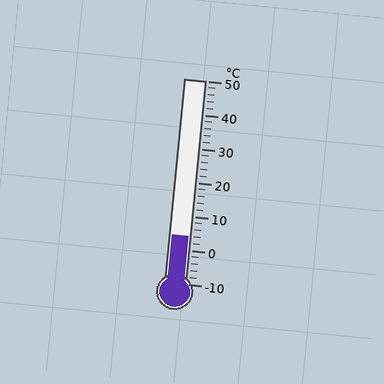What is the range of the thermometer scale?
The thermometer scale ranges from -10°C to 50°C.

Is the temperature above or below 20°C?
The temperature is below 20°C.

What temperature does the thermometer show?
The thermometer shows approximately 4°C.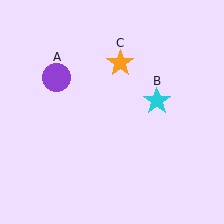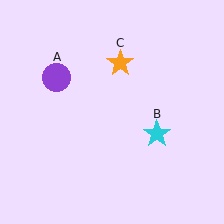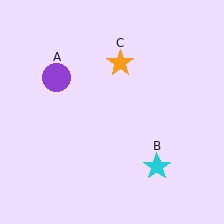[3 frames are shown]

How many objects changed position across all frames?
1 object changed position: cyan star (object B).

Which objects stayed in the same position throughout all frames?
Purple circle (object A) and orange star (object C) remained stationary.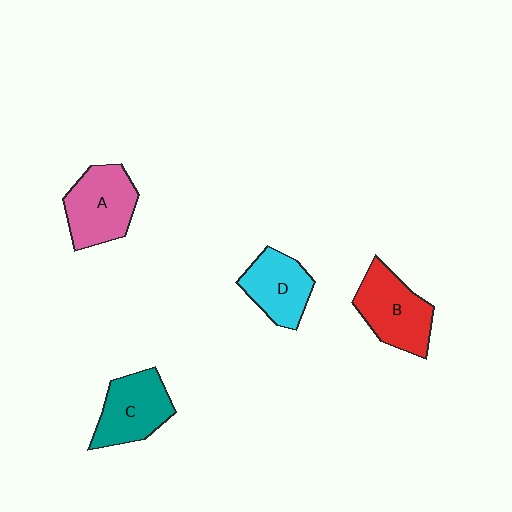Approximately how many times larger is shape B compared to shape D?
Approximately 1.2 times.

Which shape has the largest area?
Shape B (red).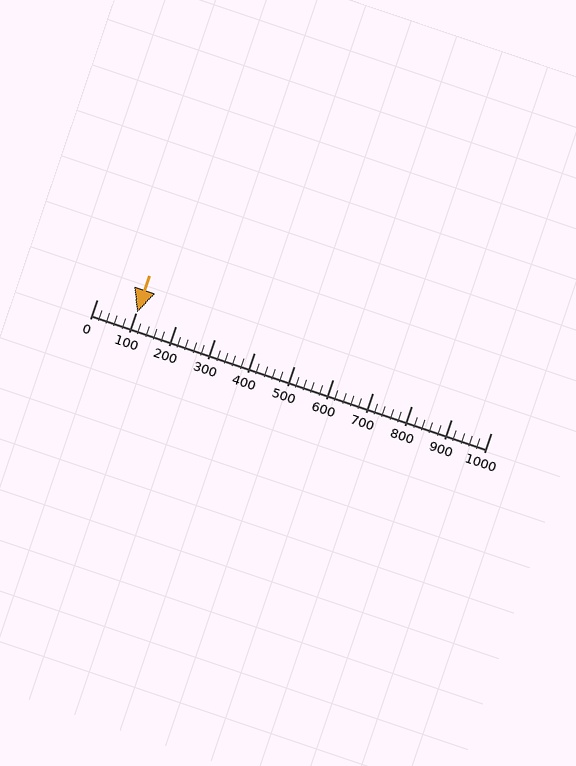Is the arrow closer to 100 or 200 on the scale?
The arrow is closer to 100.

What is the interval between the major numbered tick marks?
The major tick marks are spaced 100 units apart.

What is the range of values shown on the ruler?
The ruler shows values from 0 to 1000.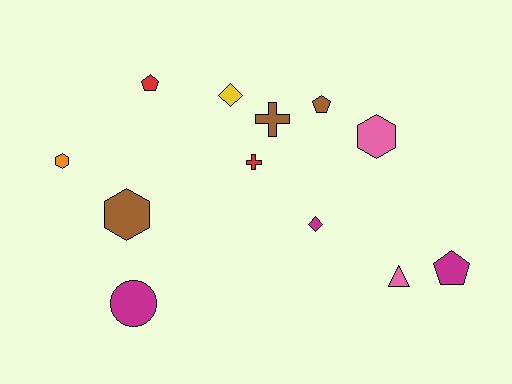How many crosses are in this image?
There are 2 crosses.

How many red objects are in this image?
There are 2 red objects.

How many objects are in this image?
There are 12 objects.